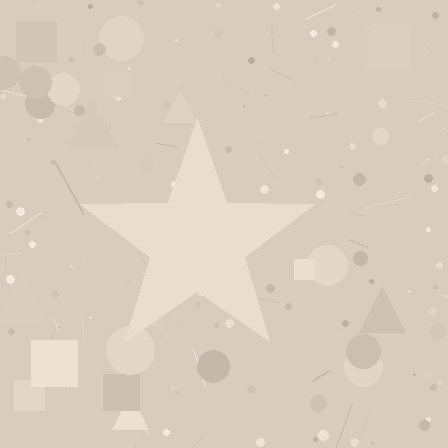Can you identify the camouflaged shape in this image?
The camouflaged shape is a star.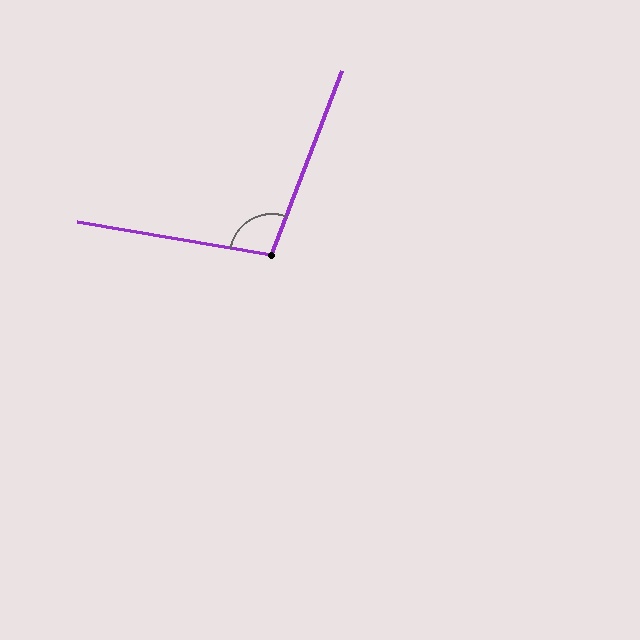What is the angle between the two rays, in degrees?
Approximately 101 degrees.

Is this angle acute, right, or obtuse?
It is obtuse.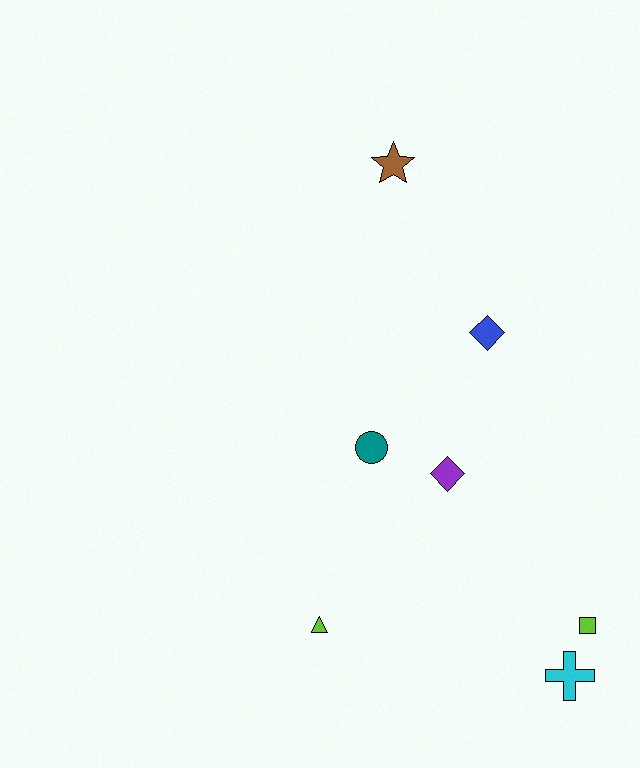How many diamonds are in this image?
There are 2 diamonds.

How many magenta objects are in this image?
There are no magenta objects.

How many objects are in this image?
There are 7 objects.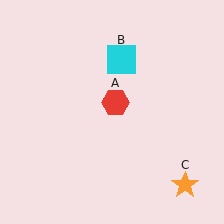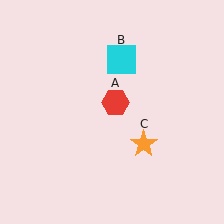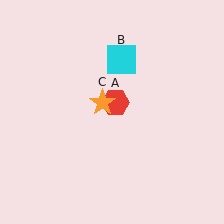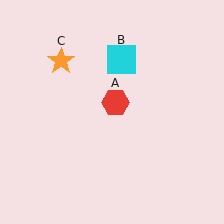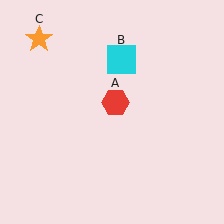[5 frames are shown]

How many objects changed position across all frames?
1 object changed position: orange star (object C).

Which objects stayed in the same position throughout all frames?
Red hexagon (object A) and cyan square (object B) remained stationary.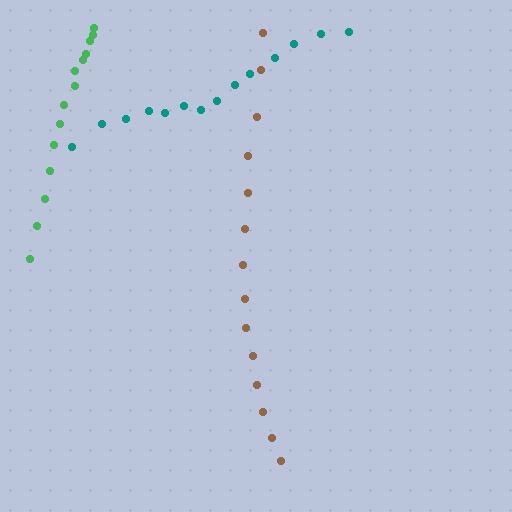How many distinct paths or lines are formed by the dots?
There are 3 distinct paths.